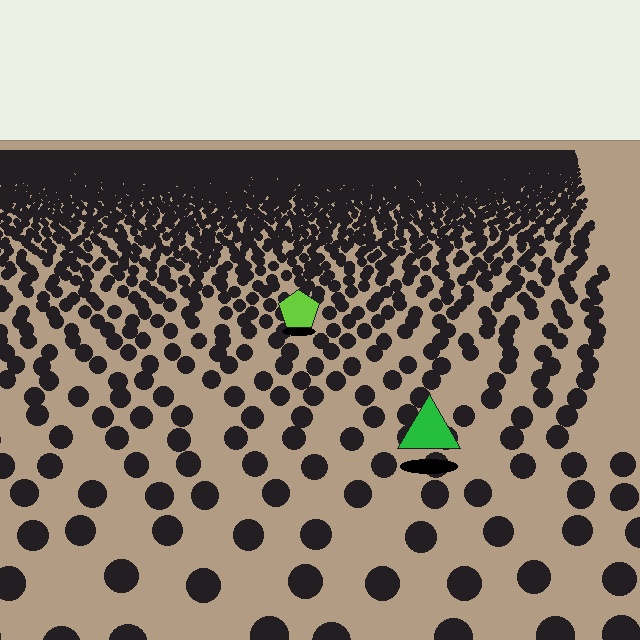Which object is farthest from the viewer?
The lime pentagon is farthest from the viewer. It appears smaller and the ground texture around it is denser.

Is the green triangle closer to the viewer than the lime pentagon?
Yes. The green triangle is closer — you can tell from the texture gradient: the ground texture is coarser near it.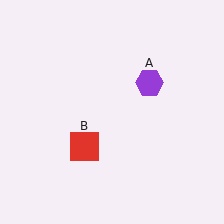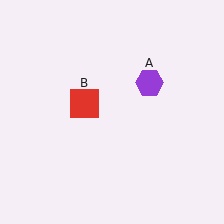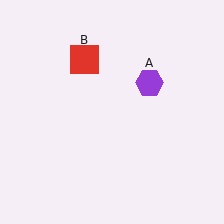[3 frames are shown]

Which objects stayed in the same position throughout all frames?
Purple hexagon (object A) remained stationary.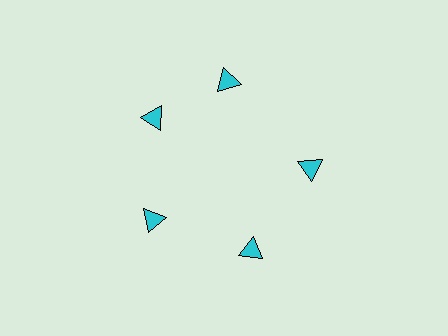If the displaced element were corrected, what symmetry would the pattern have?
It would have 5-fold rotational symmetry — the pattern would map onto itself every 72 degrees.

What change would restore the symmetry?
The symmetry would be restored by rotating it back into even spacing with its neighbors so that all 5 triangles sit at equal angles and equal distance from the center.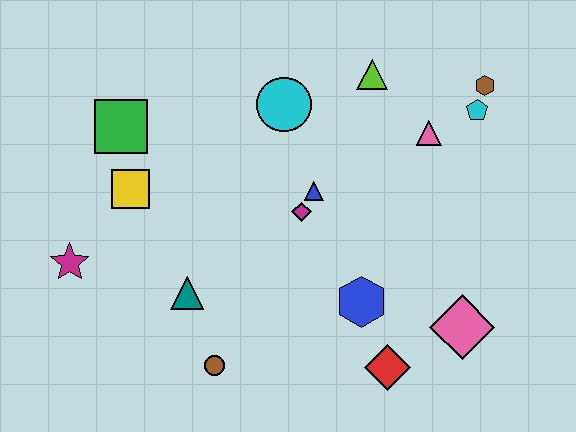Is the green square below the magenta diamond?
No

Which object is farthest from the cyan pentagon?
The magenta star is farthest from the cyan pentagon.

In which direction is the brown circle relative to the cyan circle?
The brown circle is below the cyan circle.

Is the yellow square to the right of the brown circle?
No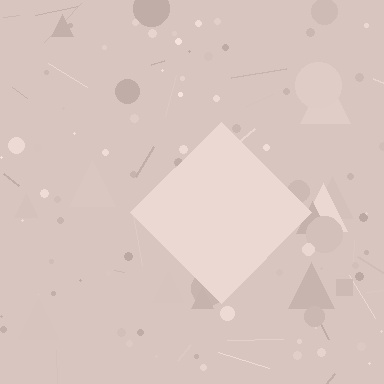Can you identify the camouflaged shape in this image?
The camouflaged shape is a diamond.